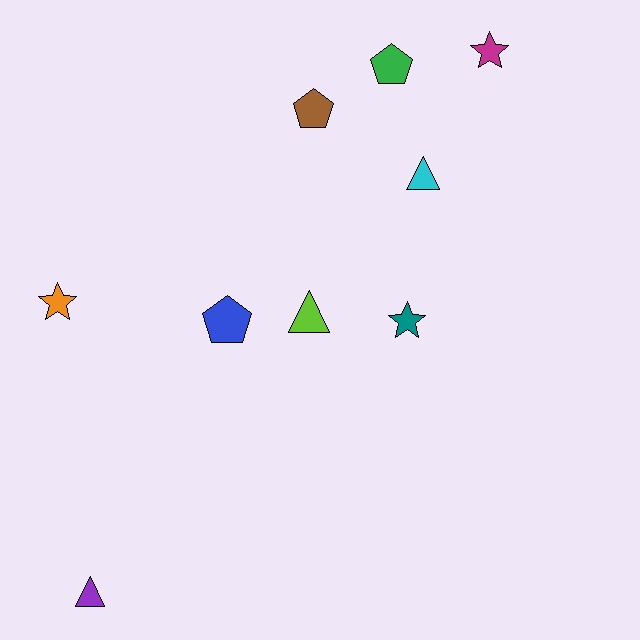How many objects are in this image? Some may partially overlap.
There are 9 objects.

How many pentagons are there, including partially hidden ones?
There are 3 pentagons.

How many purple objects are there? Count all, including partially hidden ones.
There is 1 purple object.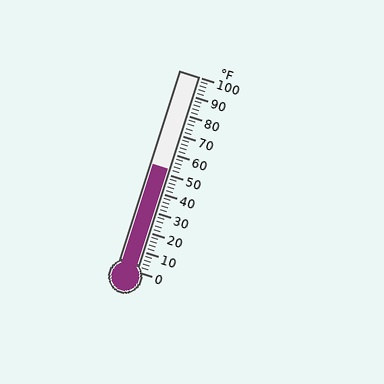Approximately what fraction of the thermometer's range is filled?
The thermometer is filled to approximately 50% of its range.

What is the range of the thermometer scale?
The thermometer scale ranges from 0°F to 100°F.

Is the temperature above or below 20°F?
The temperature is above 20°F.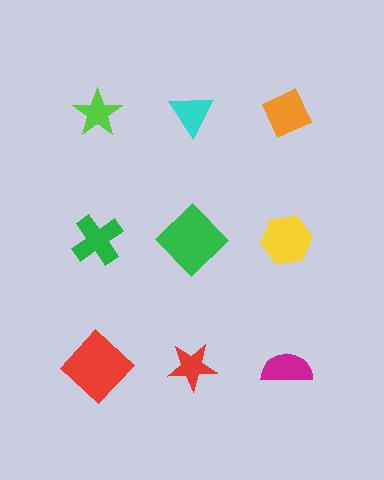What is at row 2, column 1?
A green cross.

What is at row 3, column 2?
A red star.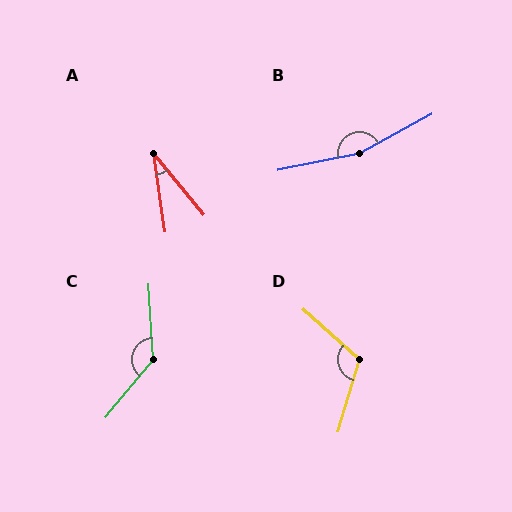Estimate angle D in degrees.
Approximately 116 degrees.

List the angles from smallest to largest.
A (31°), D (116°), C (137°), B (163°).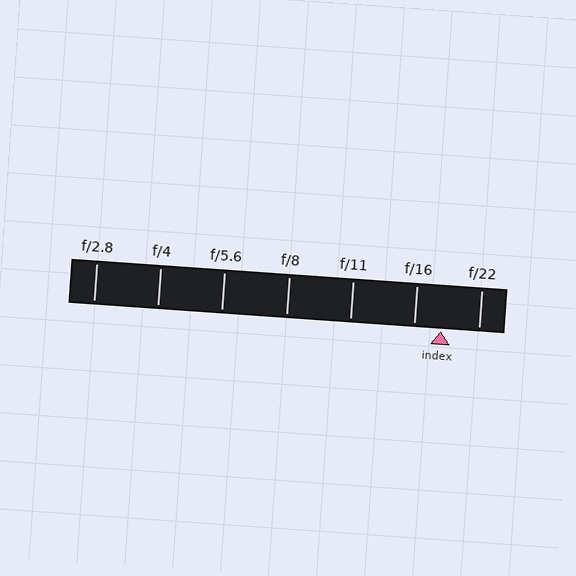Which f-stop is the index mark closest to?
The index mark is closest to f/16.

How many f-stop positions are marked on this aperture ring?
There are 7 f-stop positions marked.